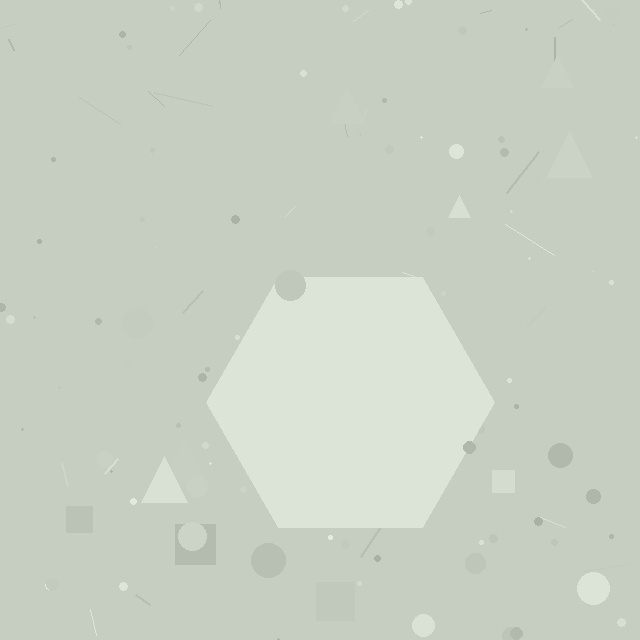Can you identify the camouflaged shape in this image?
The camouflaged shape is a hexagon.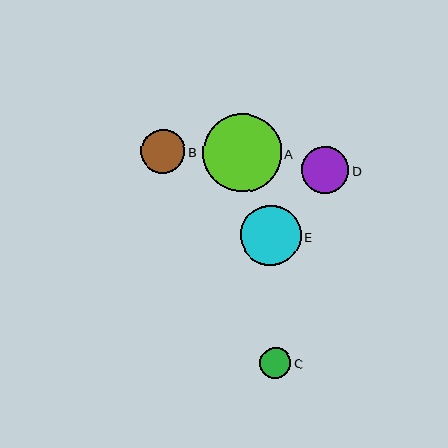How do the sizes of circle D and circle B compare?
Circle D and circle B are approximately the same size.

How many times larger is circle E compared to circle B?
Circle E is approximately 1.4 times the size of circle B.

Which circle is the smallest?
Circle C is the smallest with a size of approximately 31 pixels.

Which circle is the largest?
Circle A is the largest with a size of approximately 79 pixels.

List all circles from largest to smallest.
From largest to smallest: A, E, D, B, C.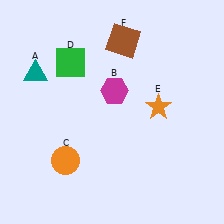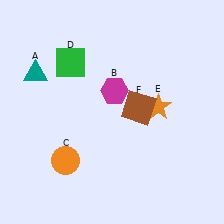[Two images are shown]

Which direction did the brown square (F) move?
The brown square (F) moved down.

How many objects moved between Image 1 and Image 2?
1 object moved between the two images.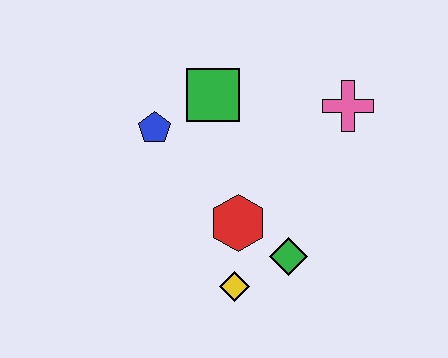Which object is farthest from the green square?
The yellow diamond is farthest from the green square.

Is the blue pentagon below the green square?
Yes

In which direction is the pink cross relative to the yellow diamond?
The pink cross is above the yellow diamond.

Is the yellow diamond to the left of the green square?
No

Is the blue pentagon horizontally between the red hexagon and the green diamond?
No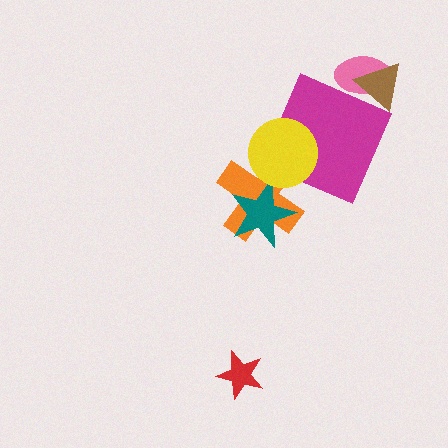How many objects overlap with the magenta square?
1 object overlaps with the magenta square.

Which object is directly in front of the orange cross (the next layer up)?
The teal star is directly in front of the orange cross.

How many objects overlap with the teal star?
1 object overlaps with the teal star.